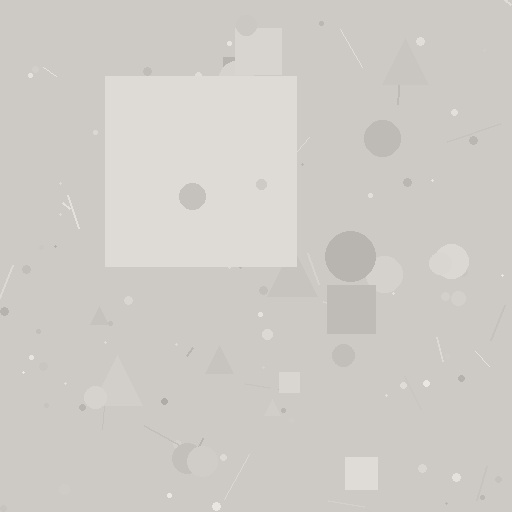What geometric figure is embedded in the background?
A square is embedded in the background.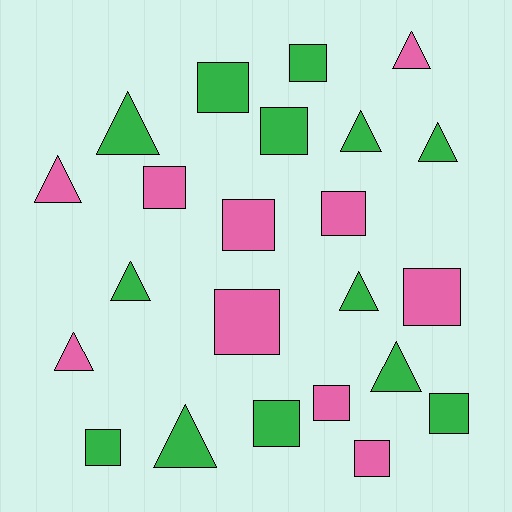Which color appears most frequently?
Green, with 13 objects.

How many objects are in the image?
There are 23 objects.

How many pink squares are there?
There are 7 pink squares.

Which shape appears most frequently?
Square, with 13 objects.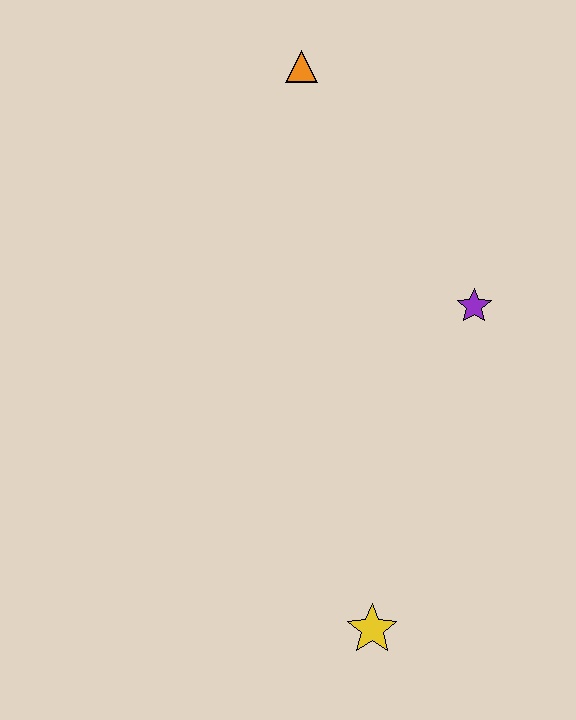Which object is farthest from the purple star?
The yellow star is farthest from the purple star.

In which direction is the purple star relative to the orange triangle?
The purple star is below the orange triangle.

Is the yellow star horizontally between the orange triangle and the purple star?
Yes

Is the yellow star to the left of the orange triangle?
No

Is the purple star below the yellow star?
No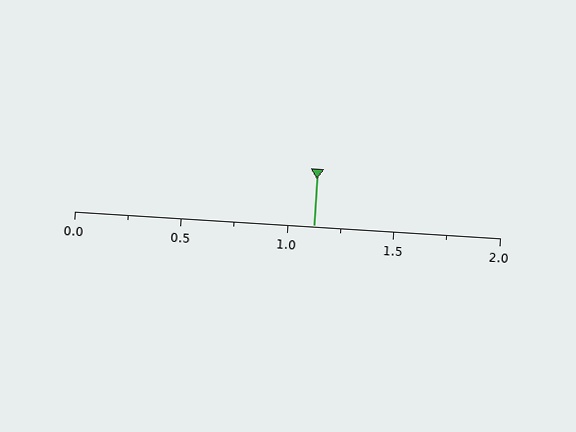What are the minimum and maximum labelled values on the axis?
The axis runs from 0.0 to 2.0.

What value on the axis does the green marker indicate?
The marker indicates approximately 1.12.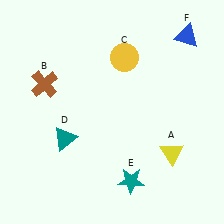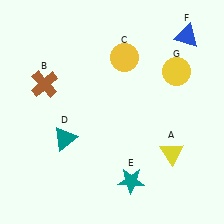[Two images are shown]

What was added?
A yellow circle (G) was added in Image 2.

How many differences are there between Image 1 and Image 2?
There is 1 difference between the two images.